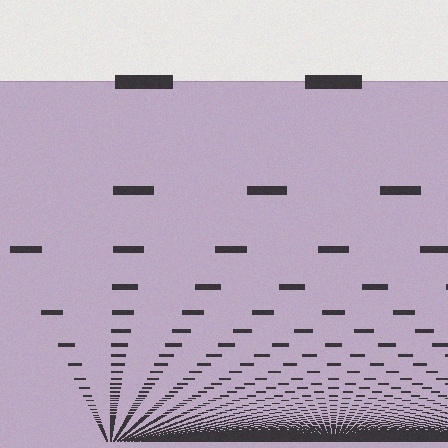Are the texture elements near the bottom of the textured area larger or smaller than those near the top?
Smaller. The gradient is inverted — elements near the bottom are smaller and denser.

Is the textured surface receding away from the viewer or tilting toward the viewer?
The surface appears to tilt toward the viewer. Texture elements get larger and sparser toward the top.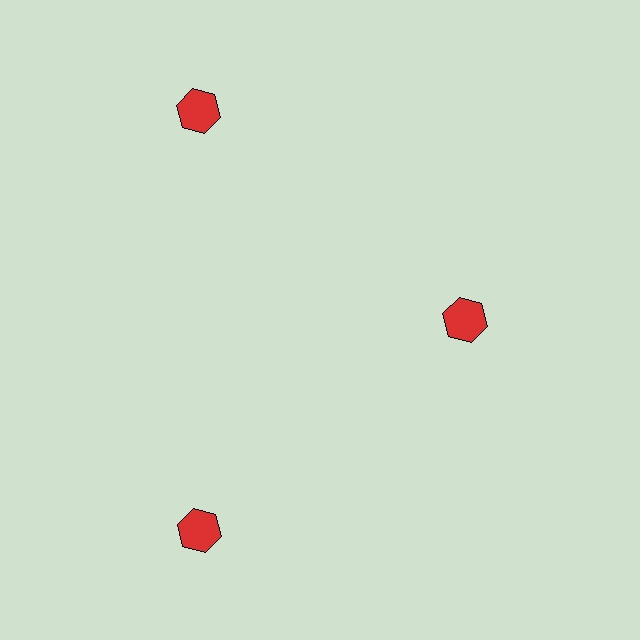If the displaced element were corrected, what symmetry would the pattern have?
It would have 3-fold rotational symmetry — the pattern would map onto itself every 120 degrees.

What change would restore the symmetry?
The symmetry would be restored by moving it outward, back onto the ring so that all 3 hexagons sit at equal angles and equal distance from the center.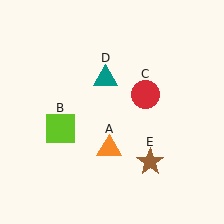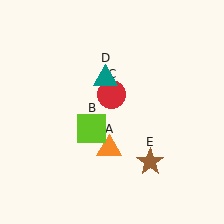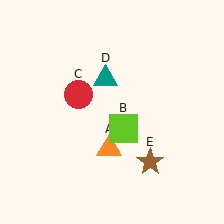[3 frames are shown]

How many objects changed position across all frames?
2 objects changed position: lime square (object B), red circle (object C).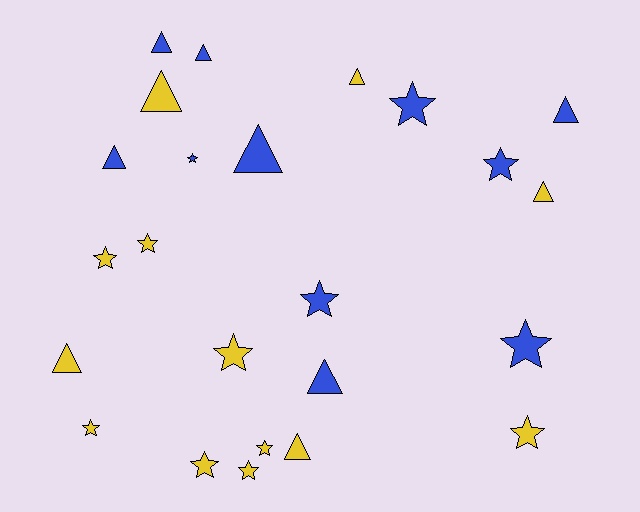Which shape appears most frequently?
Star, with 13 objects.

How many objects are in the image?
There are 24 objects.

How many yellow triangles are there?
There are 5 yellow triangles.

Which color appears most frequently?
Yellow, with 13 objects.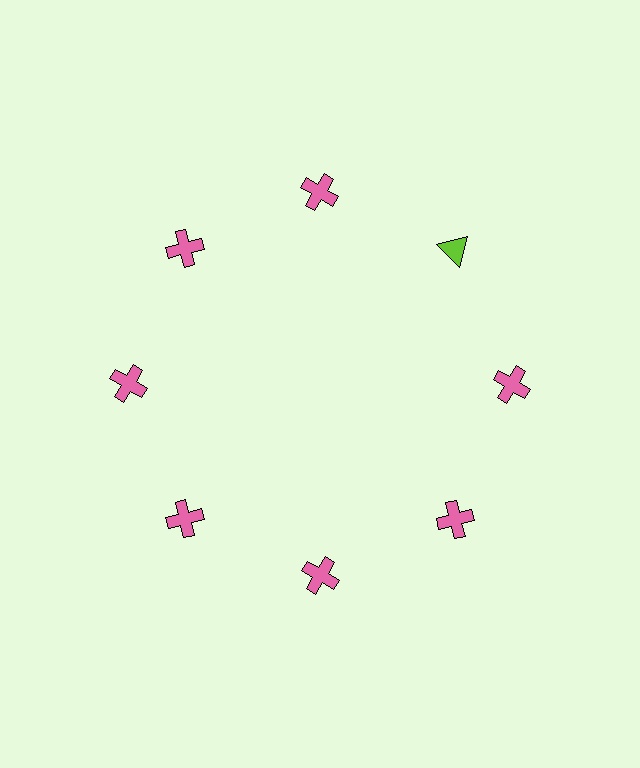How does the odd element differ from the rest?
It differs in both color (lime instead of pink) and shape (triangle instead of cross).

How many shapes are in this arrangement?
There are 8 shapes arranged in a ring pattern.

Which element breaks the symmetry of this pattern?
The lime triangle at roughly the 2 o'clock position breaks the symmetry. All other shapes are pink crosses.